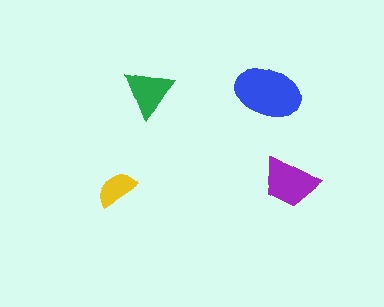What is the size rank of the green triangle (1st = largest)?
3rd.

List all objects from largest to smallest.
The blue ellipse, the purple trapezoid, the green triangle, the yellow semicircle.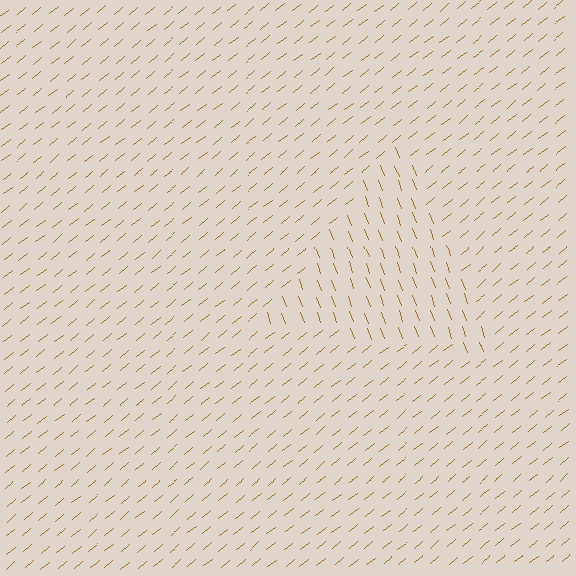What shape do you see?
I see a triangle.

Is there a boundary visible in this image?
Yes, there is a texture boundary formed by a change in line orientation.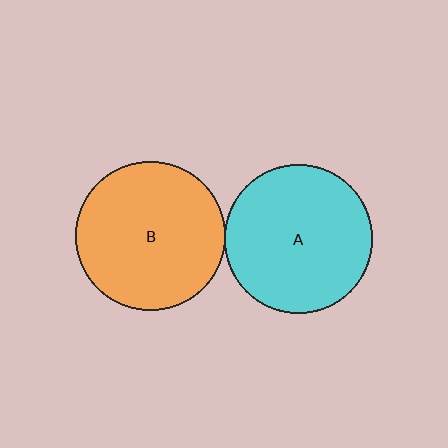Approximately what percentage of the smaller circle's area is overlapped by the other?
Approximately 5%.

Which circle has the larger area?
Circle B (orange).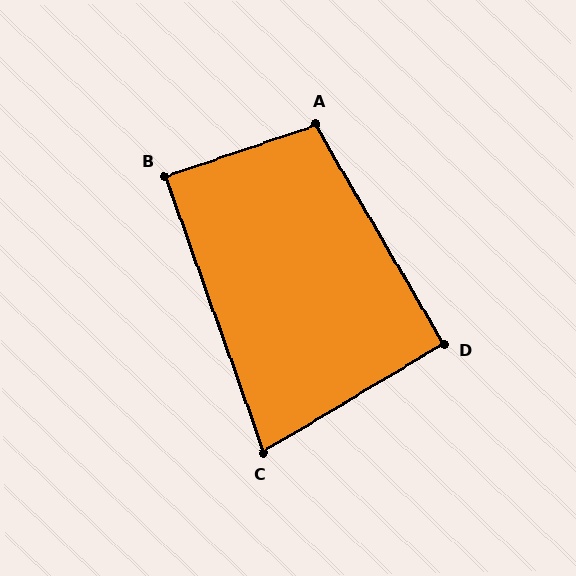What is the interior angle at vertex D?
Approximately 91 degrees (approximately right).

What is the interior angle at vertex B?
Approximately 89 degrees (approximately right).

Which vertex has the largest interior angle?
A, at approximately 101 degrees.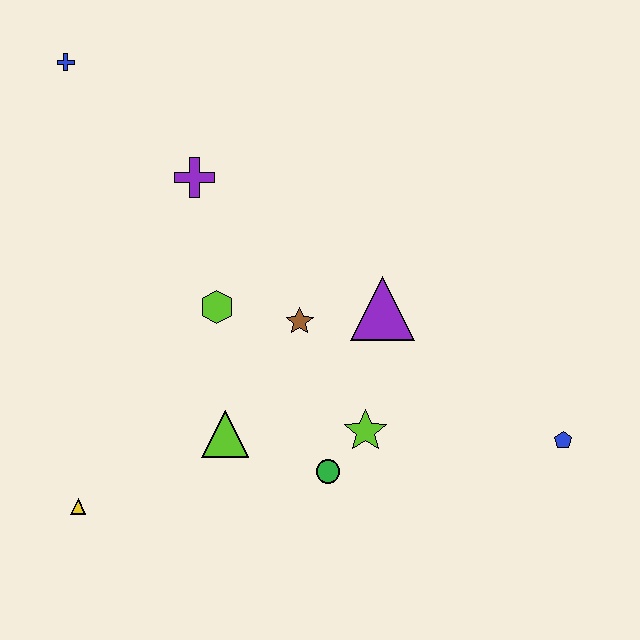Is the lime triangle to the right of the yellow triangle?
Yes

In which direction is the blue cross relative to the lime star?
The blue cross is above the lime star.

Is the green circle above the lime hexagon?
No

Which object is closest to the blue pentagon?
The lime star is closest to the blue pentagon.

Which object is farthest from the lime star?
The blue cross is farthest from the lime star.